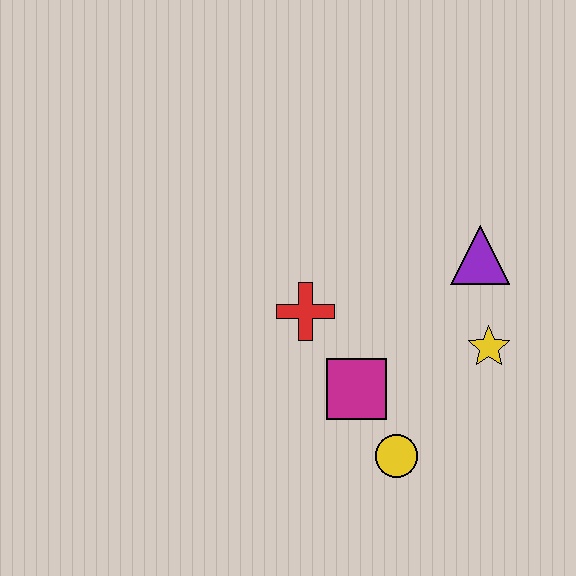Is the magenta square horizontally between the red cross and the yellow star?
Yes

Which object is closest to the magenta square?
The yellow circle is closest to the magenta square.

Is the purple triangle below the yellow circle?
No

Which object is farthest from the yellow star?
The red cross is farthest from the yellow star.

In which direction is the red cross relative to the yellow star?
The red cross is to the left of the yellow star.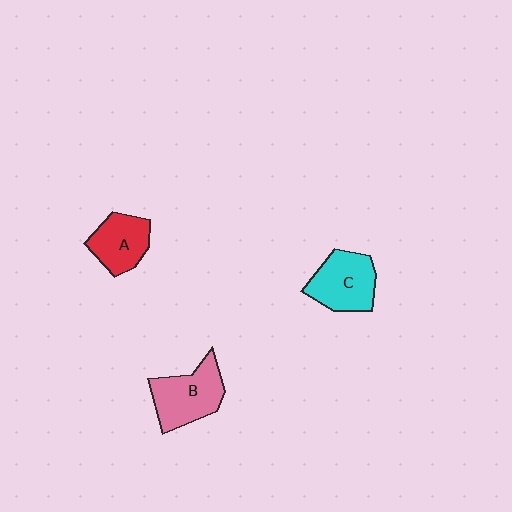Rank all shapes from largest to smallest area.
From largest to smallest: B (pink), C (cyan), A (red).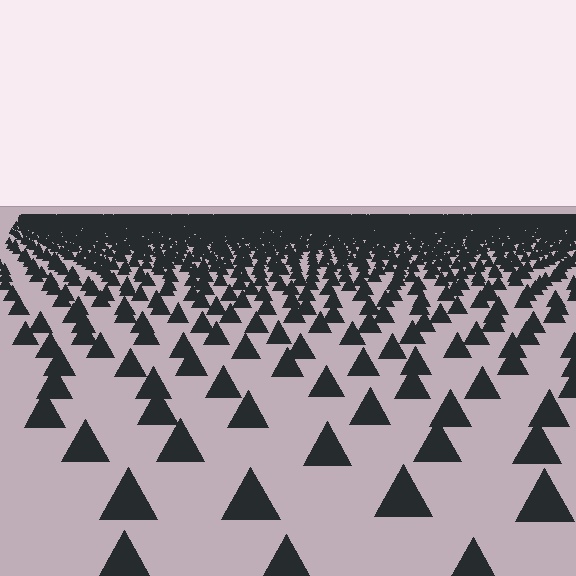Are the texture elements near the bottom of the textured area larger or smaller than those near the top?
Larger. Near the bottom, elements are closer to the viewer and appear at a bigger on-screen size.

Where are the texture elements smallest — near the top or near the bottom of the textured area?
Near the top.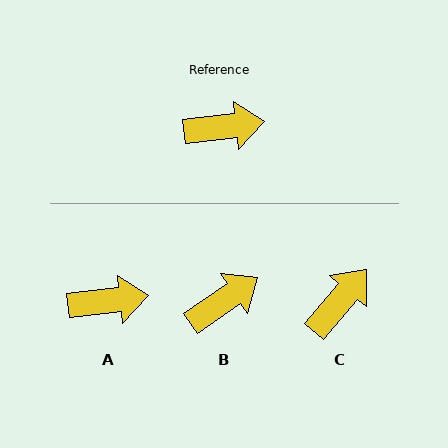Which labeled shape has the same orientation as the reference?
A.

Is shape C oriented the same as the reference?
No, it is off by about 43 degrees.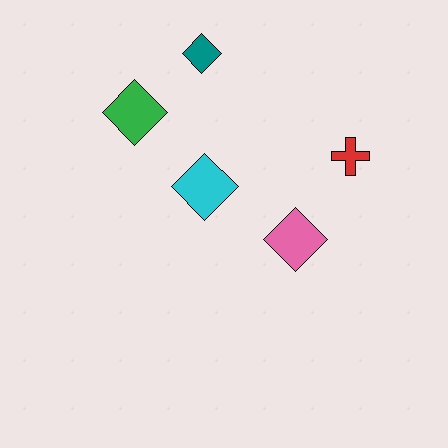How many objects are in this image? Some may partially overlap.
There are 5 objects.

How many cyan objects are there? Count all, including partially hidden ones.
There is 1 cyan object.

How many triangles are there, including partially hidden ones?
There are no triangles.